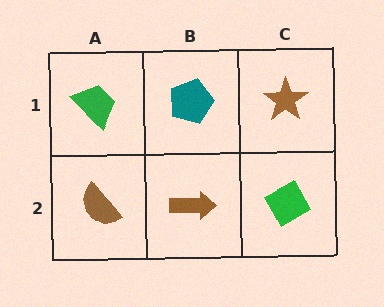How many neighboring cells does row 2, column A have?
2.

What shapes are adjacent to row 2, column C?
A brown star (row 1, column C), a brown arrow (row 2, column B).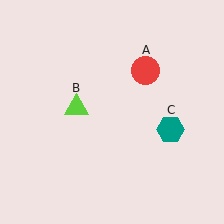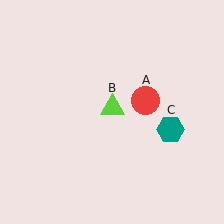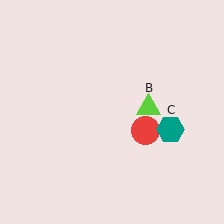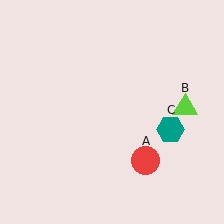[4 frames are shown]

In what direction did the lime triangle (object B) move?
The lime triangle (object B) moved right.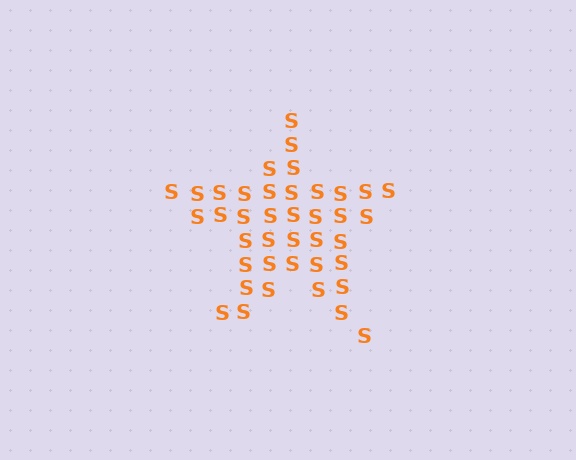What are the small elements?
The small elements are letter S's.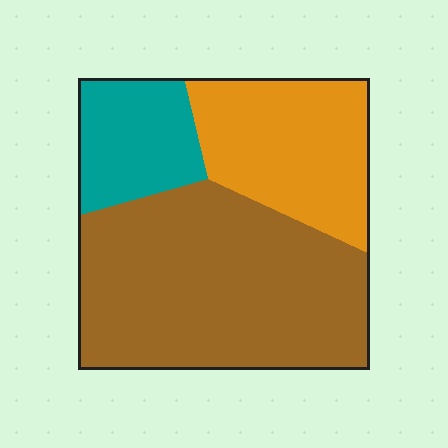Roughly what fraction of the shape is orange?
Orange takes up about one quarter (1/4) of the shape.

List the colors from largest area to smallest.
From largest to smallest: brown, orange, teal.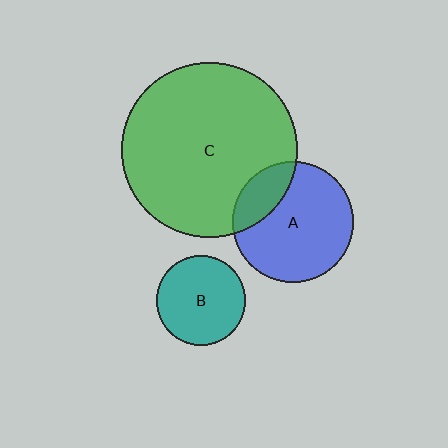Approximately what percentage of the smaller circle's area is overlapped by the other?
Approximately 20%.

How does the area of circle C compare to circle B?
Approximately 3.8 times.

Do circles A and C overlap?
Yes.